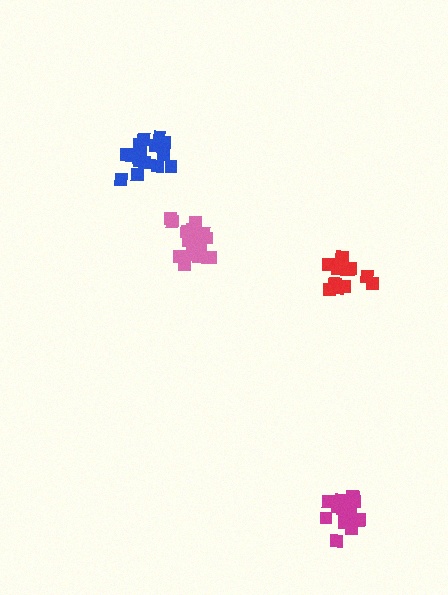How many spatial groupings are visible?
There are 4 spatial groupings.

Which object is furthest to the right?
The magenta cluster is rightmost.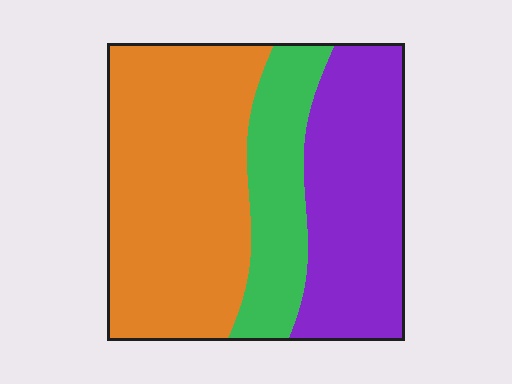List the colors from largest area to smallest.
From largest to smallest: orange, purple, green.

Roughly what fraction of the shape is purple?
Purple takes up between a sixth and a third of the shape.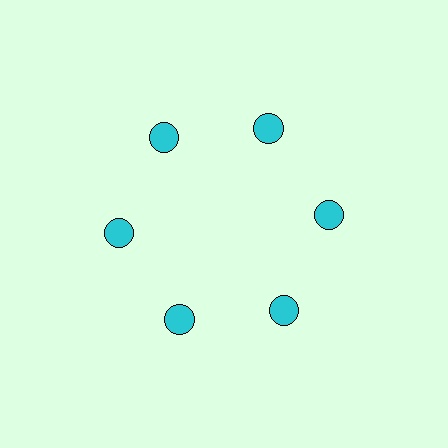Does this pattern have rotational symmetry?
Yes, this pattern has 6-fold rotational symmetry. It looks the same after rotating 60 degrees around the center.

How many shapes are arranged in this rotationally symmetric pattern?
There are 6 shapes, arranged in 6 groups of 1.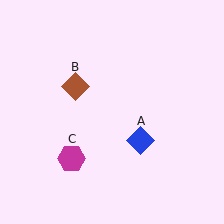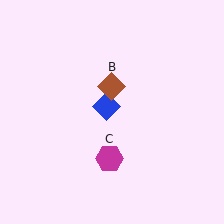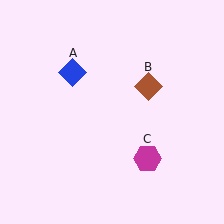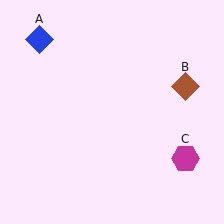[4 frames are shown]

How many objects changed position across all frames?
3 objects changed position: blue diamond (object A), brown diamond (object B), magenta hexagon (object C).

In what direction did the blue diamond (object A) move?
The blue diamond (object A) moved up and to the left.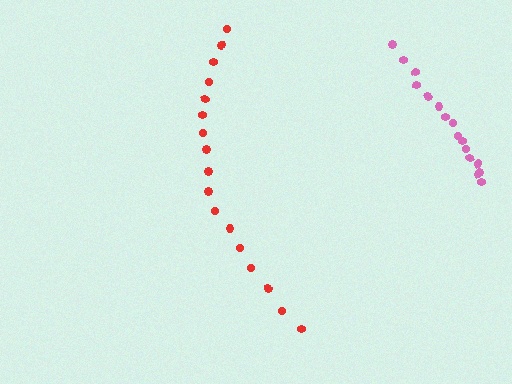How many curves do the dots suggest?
There are 2 distinct paths.